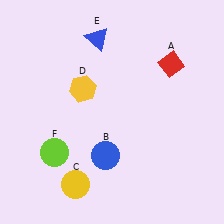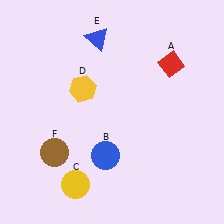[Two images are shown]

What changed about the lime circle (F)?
In Image 1, F is lime. In Image 2, it changed to brown.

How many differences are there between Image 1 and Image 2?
There is 1 difference between the two images.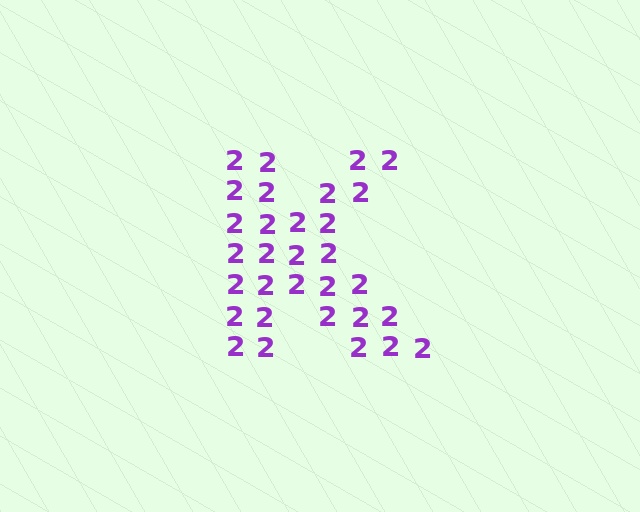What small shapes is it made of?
It is made of small digit 2's.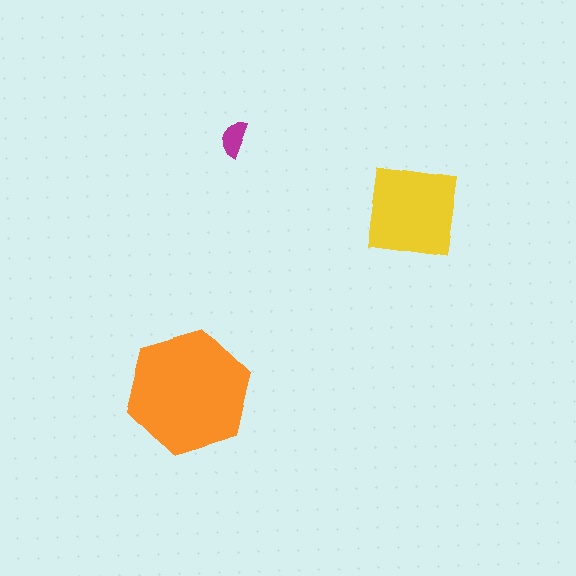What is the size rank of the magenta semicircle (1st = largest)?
3rd.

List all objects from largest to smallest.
The orange hexagon, the yellow square, the magenta semicircle.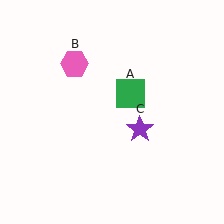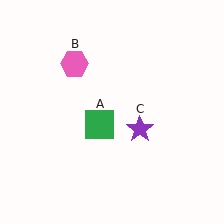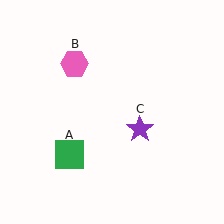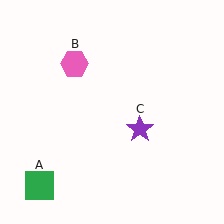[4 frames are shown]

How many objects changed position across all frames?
1 object changed position: green square (object A).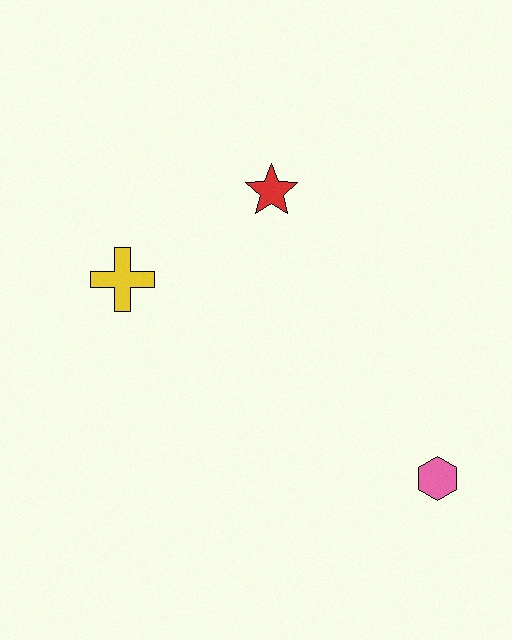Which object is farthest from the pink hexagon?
The yellow cross is farthest from the pink hexagon.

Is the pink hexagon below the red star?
Yes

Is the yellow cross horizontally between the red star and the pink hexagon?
No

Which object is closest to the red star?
The yellow cross is closest to the red star.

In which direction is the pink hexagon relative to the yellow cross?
The pink hexagon is to the right of the yellow cross.